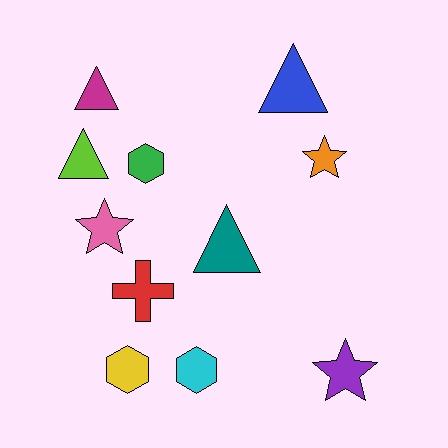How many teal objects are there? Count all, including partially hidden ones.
There is 1 teal object.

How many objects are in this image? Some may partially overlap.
There are 11 objects.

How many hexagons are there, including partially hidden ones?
There are 3 hexagons.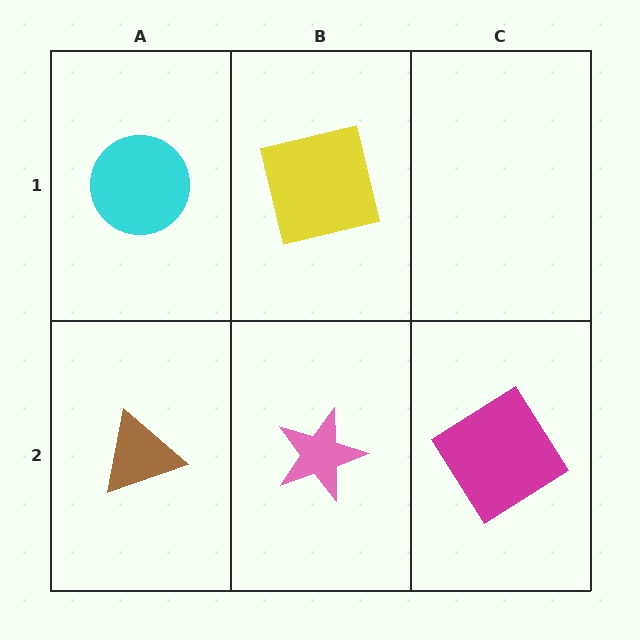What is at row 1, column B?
A yellow square.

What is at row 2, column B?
A pink star.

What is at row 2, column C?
A magenta diamond.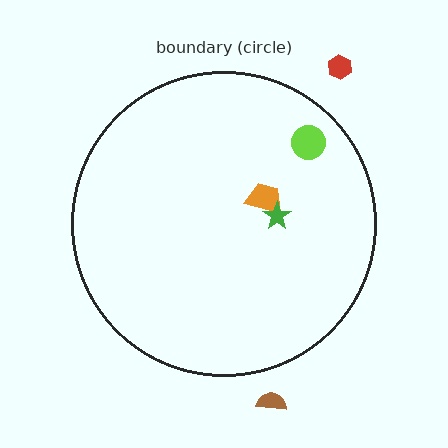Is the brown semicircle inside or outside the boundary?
Outside.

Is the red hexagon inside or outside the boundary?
Outside.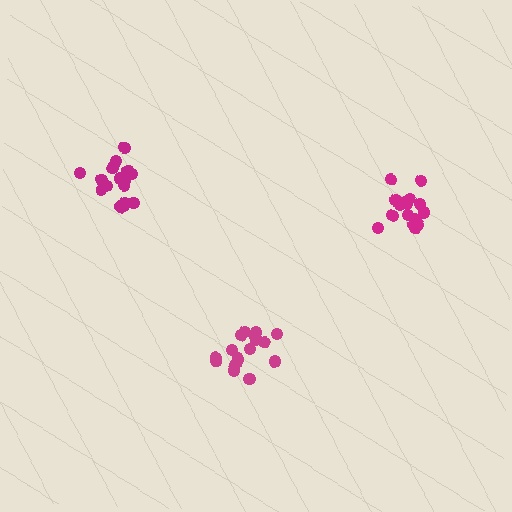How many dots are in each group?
Group 1: 17 dots, Group 2: 17 dots, Group 3: 16 dots (50 total).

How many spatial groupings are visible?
There are 3 spatial groupings.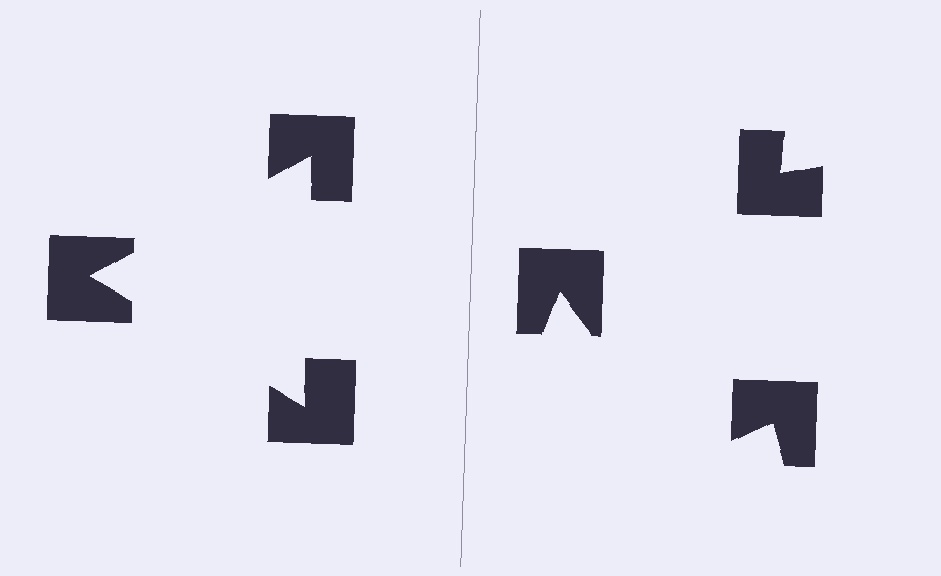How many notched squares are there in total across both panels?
6 — 3 on each side.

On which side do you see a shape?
An illusory triangle appears on the left side. On the right side the wedge cuts are rotated, so no coherent shape forms.